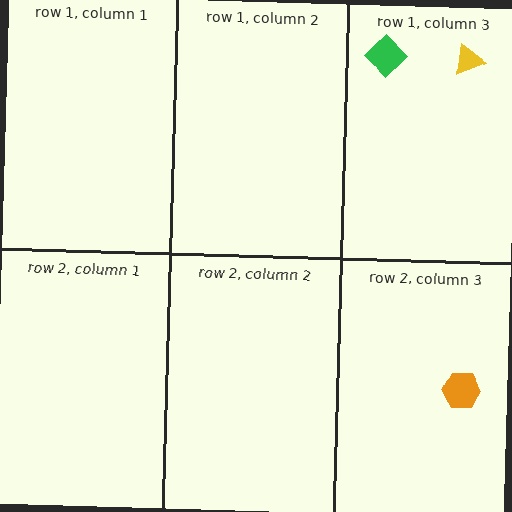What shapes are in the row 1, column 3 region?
The green diamond, the yellow triangle.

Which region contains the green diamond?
The row 1, column 3 region.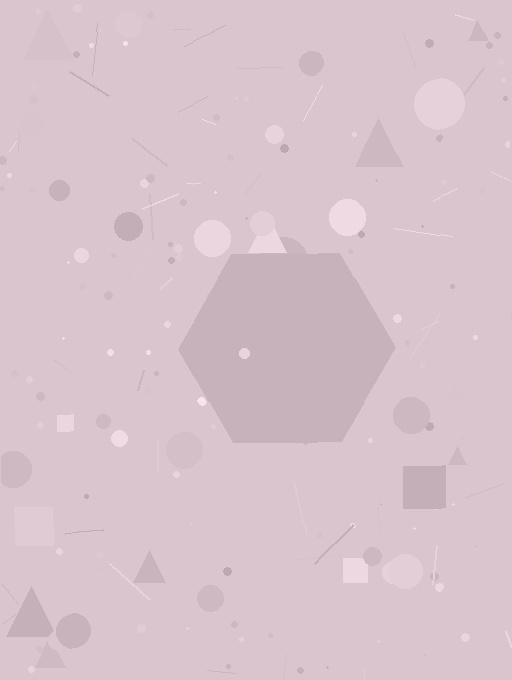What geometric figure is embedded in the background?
A hexagon is embedded in the background.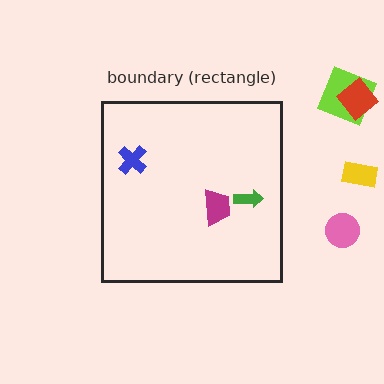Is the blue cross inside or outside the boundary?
Inside.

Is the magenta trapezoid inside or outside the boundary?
Inside.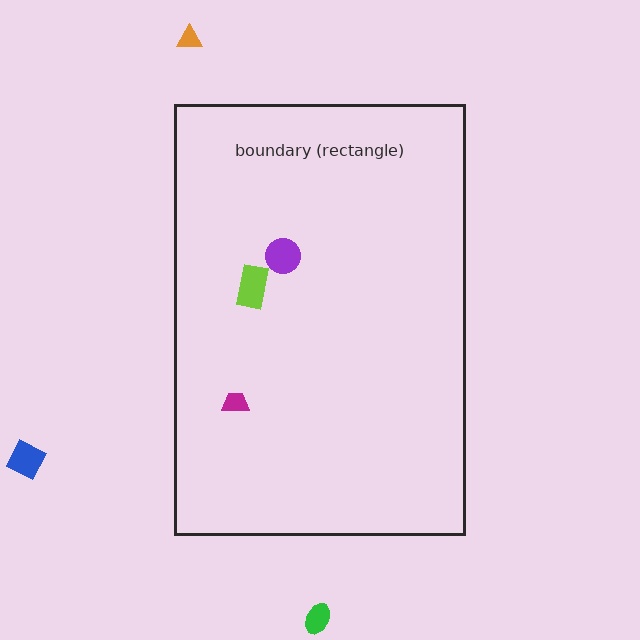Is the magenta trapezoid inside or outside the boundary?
Inside.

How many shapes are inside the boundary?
3 inside, 3 outside.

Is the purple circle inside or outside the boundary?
Inside.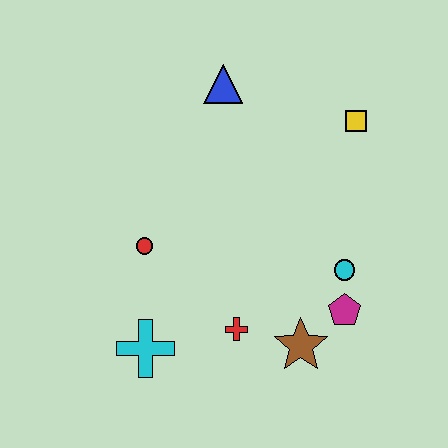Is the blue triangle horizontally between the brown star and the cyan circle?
No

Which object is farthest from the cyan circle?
The blue triangle is farthest from the cyan circle.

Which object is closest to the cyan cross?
The red cross is closest to the cyan cross.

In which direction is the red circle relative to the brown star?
The red circle is to the left of the brown star.